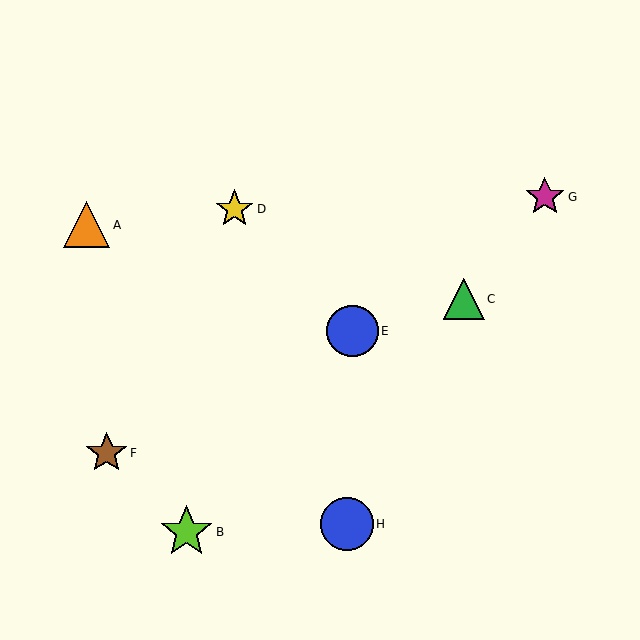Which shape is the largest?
The lime star (labeled B) is the largest.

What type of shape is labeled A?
Shape A is an orange triangle.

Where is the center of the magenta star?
The center of the magenta star is at (545, 197).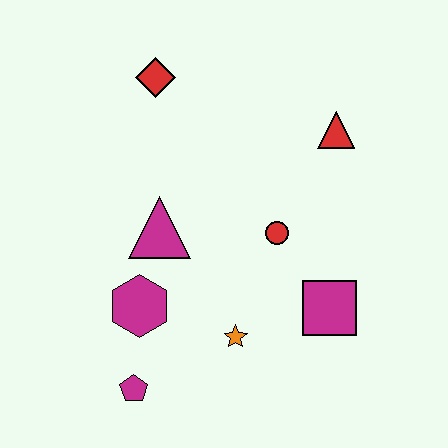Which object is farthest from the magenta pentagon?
The red triangle is farthest from the magenta pentagon.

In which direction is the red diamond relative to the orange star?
The red diamond is above the orange star.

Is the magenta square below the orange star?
No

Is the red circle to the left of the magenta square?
Yes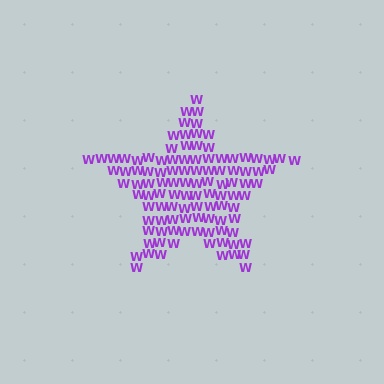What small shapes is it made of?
It is made of small letter W's.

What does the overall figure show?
The overall figure shows a star.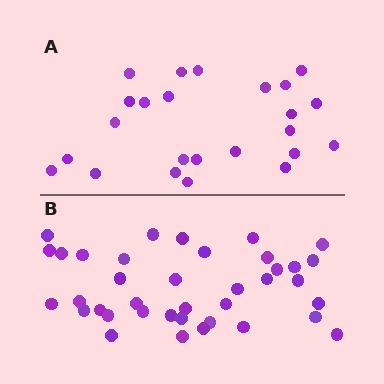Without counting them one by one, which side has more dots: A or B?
Region B (the bottom region) has more dots.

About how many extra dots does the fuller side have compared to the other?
Region B has approximately 15 more dots than region A.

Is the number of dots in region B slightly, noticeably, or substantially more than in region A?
Region B has substantially more. The ratio is roughly 1.6 to 1.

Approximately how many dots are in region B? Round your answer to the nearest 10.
About 40 dots. (The exact count is 38, which rounds to 40.)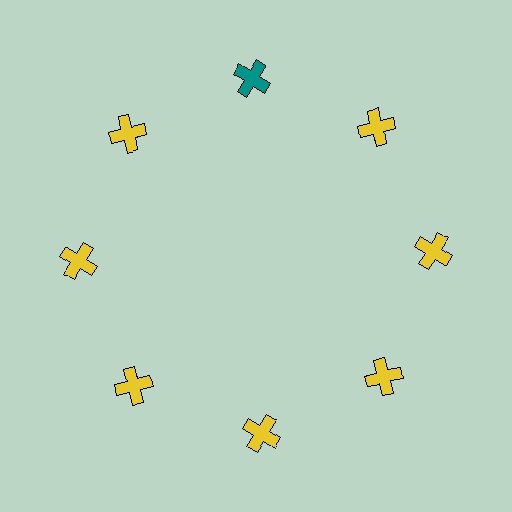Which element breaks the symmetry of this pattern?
The teal cross at roughly the 12 o'clock position breaks the symmetry. All other shapes are yellow crosses.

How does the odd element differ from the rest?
It has a different color: teal instead of yellow.